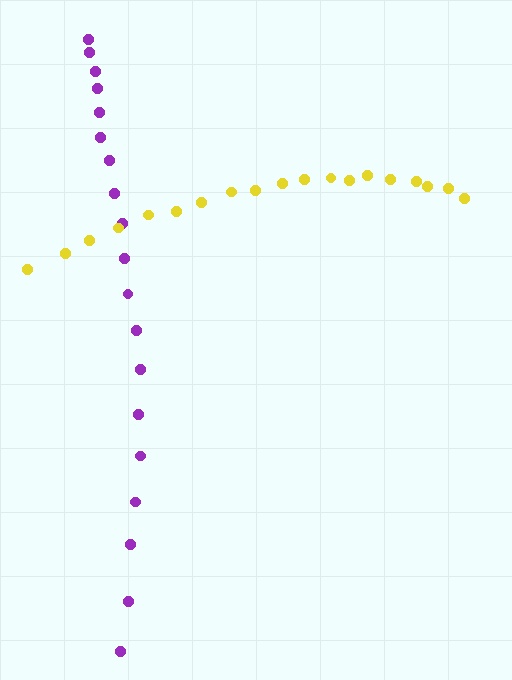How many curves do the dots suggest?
There are 2 distinct paths.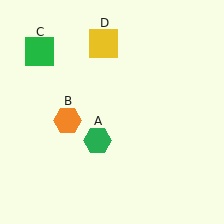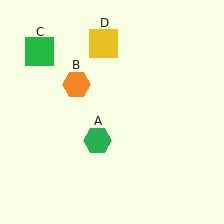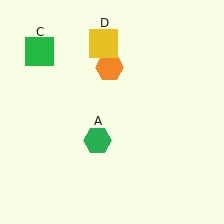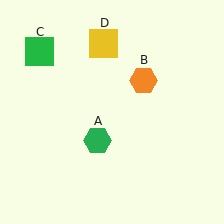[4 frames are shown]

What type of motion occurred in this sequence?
The orange hexagon (object B) rotated clockwise around the center of the scene.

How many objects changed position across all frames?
1 object changed position: orange hexagon (object B).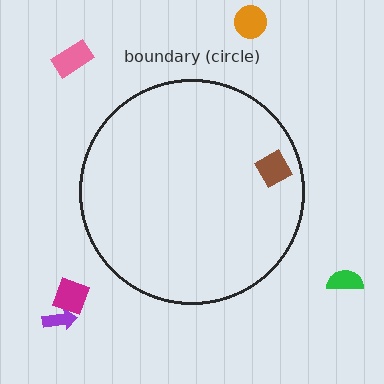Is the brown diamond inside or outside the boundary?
Inside.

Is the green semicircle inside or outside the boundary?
Outside.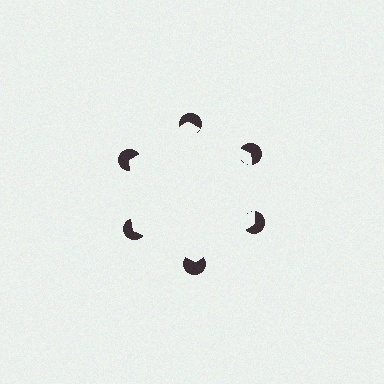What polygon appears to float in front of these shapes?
An illusory hexagon — its edges are inferred from the aligned wedge cuts in the pac-man discs, not physically drawn.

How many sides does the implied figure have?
6 sides.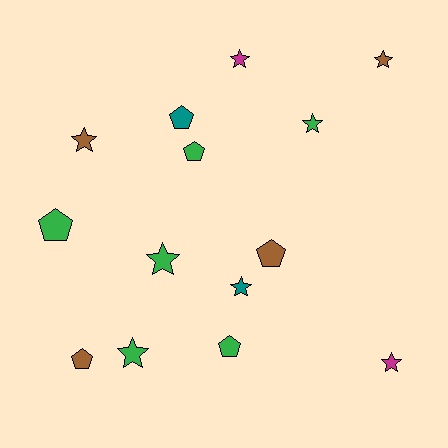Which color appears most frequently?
Green, with 6 objects.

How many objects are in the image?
There are 14 objects.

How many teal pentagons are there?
There is 1 teal pentagon.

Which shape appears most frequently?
Star, with 8 objects.